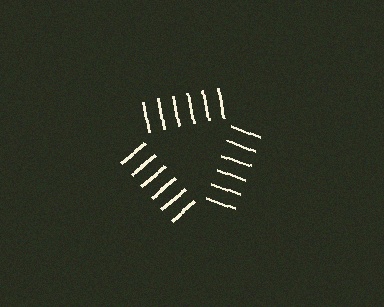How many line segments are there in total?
18 — 6 along each of the 3 edges.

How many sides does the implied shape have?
3 sides — the line-ends trace a triangle.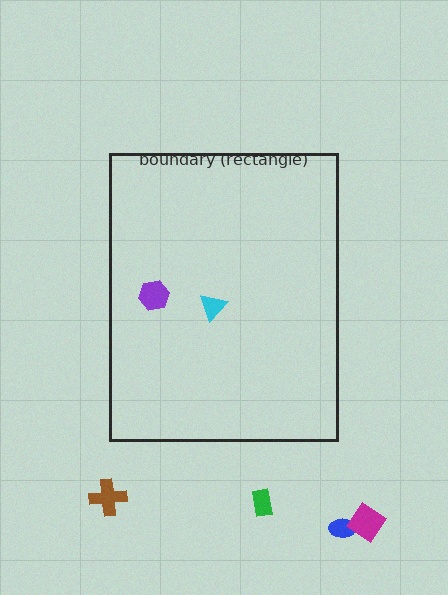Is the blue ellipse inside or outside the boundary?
Outside.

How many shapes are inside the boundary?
2 inside, 4 outside.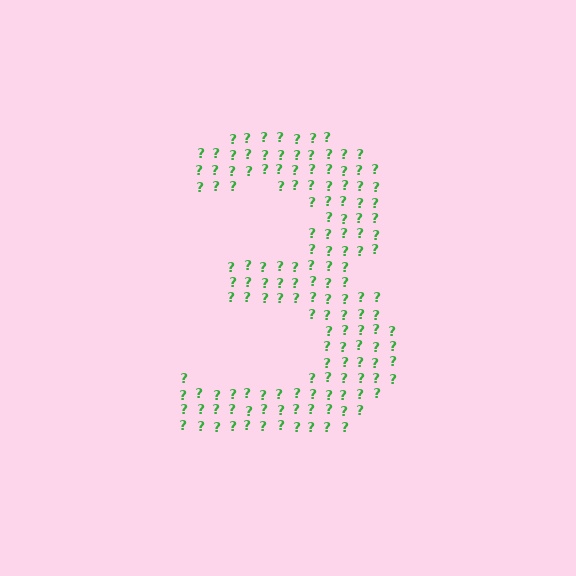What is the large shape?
The large shape is the digit 3.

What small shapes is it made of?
It is made of small question marks.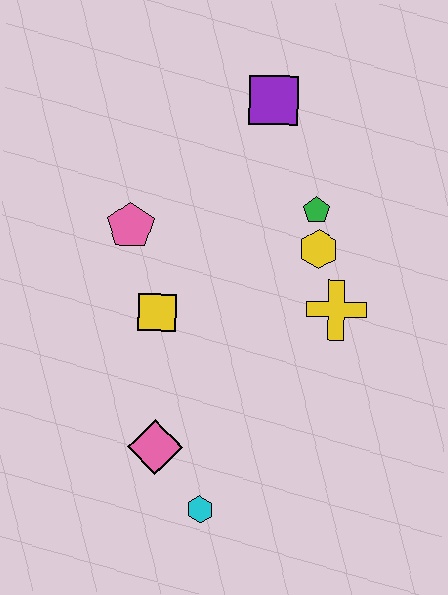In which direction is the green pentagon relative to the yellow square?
The green pentagon is to the right of the yellow square.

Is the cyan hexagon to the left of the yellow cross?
Yes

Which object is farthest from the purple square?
The cyan hexagon is farthest from the purple square.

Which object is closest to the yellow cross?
The yellow hexagon is closest to the yellow cross.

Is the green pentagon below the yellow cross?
No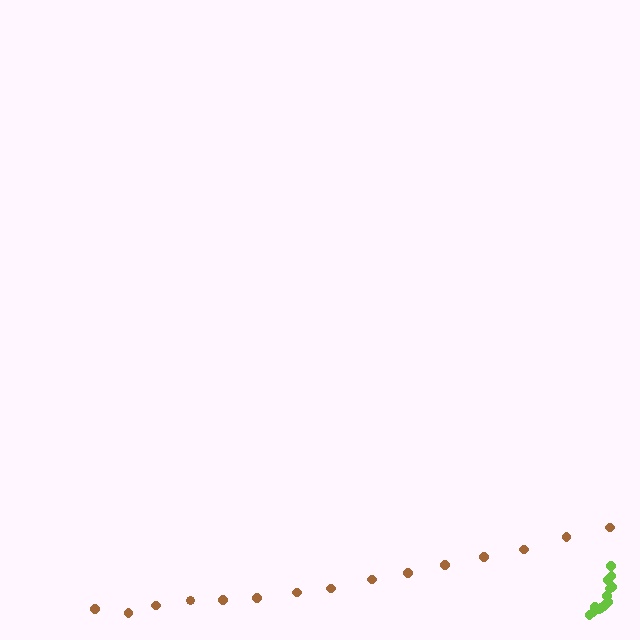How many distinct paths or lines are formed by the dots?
There are 2 distinct paths.